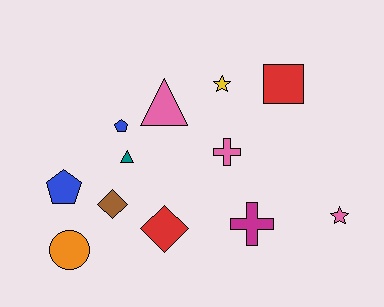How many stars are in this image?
There are 2 stars.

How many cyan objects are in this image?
There are no cyan objects.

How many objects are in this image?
There are 12 objects.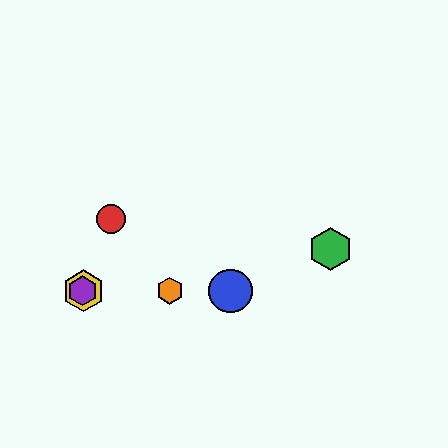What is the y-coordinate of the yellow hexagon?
The yellow hexagon is at y≈291.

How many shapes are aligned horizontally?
4 shapes (the blue circle, the yellow hexagon, the purple hexagon, the orange hexagon) are aligned horizontally.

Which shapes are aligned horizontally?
The blue circle, the yellow hexagon, the purple hexagon, the orange hexagon are aligned horizontally.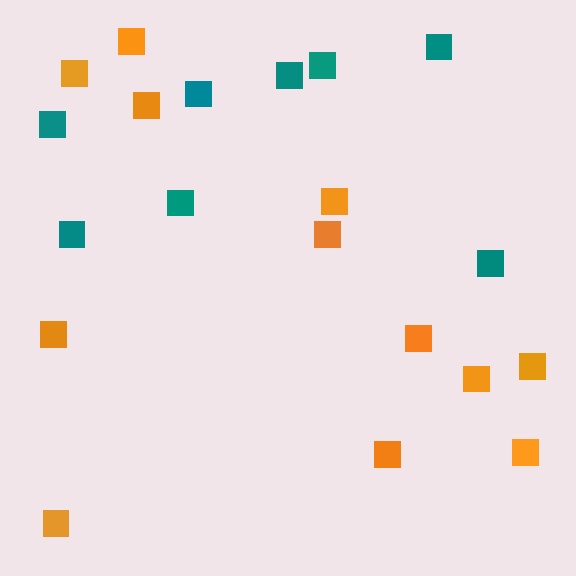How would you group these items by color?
There are 2 groups: one group of teal squares (8) and one group of orange squares (12).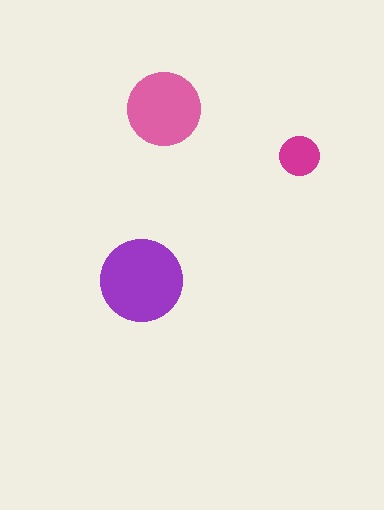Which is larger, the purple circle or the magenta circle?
The purple one.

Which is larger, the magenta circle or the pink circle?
The pink one.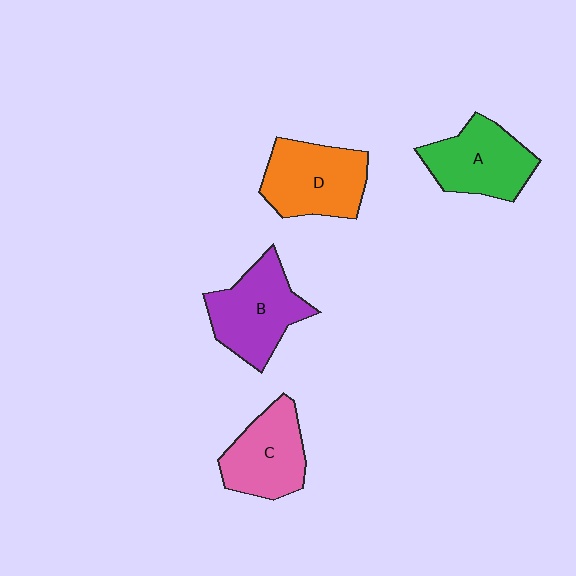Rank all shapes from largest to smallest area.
From largest to smallest: B (purple), D (orange), A (green), C (pink).